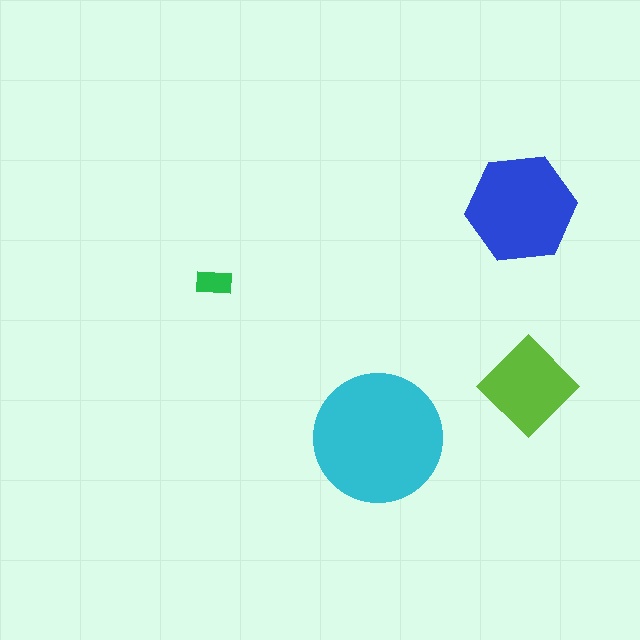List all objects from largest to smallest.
The cyan circle, the blue hexagon, the lime diamond, the green rectangle.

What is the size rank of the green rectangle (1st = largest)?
4th.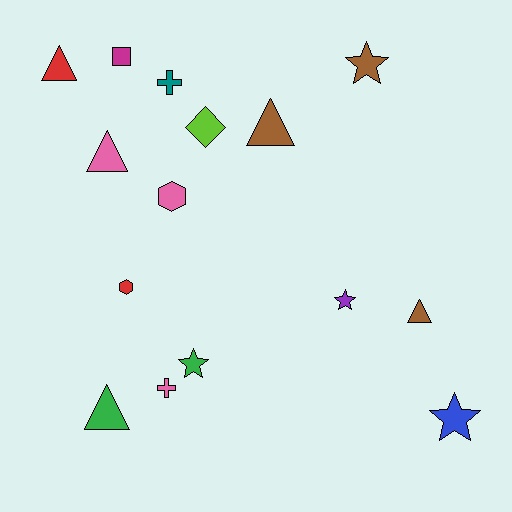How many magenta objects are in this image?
There is 1 magenta object.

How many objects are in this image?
There are 15 objects.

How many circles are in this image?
There are no circles.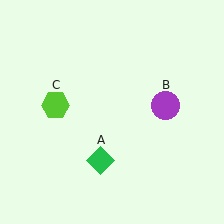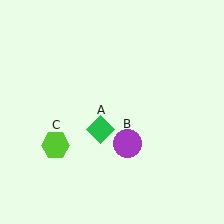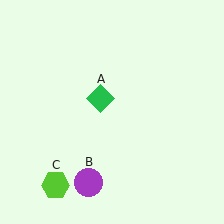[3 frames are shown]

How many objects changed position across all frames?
3 objects changed position: green diamond (object A), purple circle (object B), lime hexagon (object C).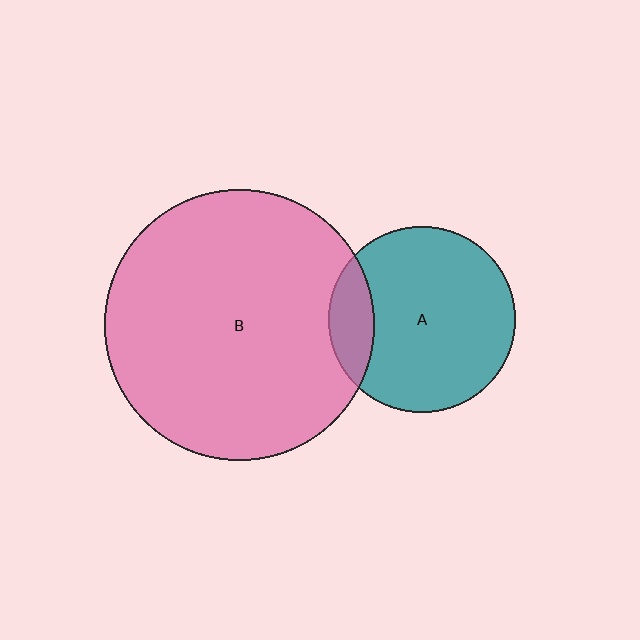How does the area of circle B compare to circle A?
Approximately 2.1 times.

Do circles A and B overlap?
Yes.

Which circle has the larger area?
Circle B (pink).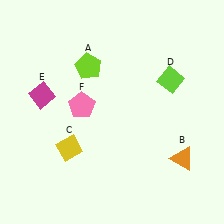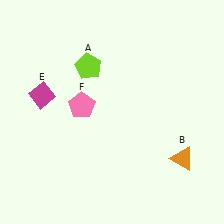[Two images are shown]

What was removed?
The lime diamond (D), the yellow diamond (C) were removed in Image 2.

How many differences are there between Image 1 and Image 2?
There are 2 differences between the two images.